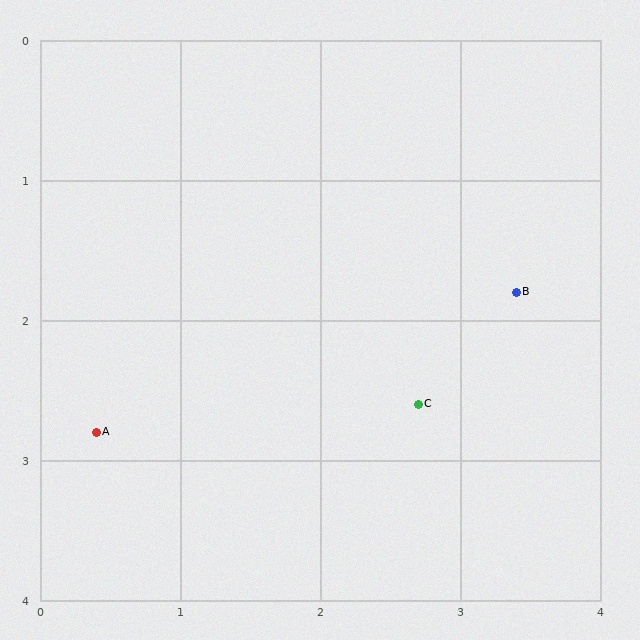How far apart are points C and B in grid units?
Points C and B are about 1.1 grid units apart.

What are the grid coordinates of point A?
Point A is at approximately (0.4, 2.8).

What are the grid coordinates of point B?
Point B is at approximately (3.4, 1.8).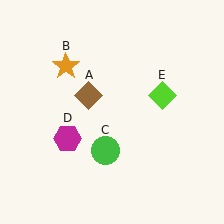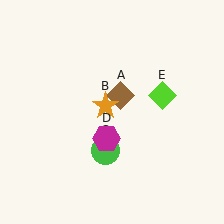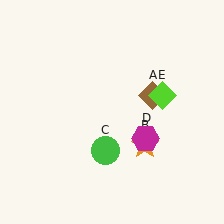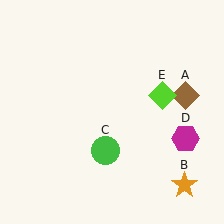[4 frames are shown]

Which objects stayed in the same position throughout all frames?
Green circle (object C) and lime diamond (object E) remained stationary.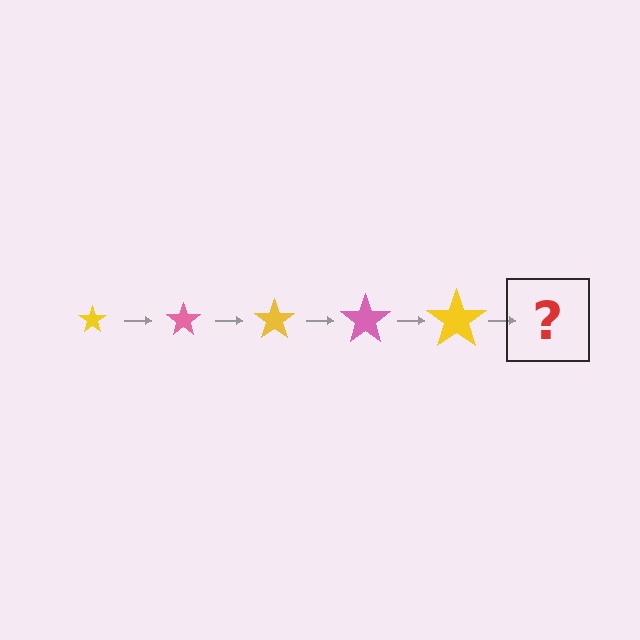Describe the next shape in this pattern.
It should be a pink star, larger than the previous one.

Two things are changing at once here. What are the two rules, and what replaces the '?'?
The two rules are that the star grows larger each step and the color cycles through yellow and pink. The '?' should be a pink star, larger than the previous one.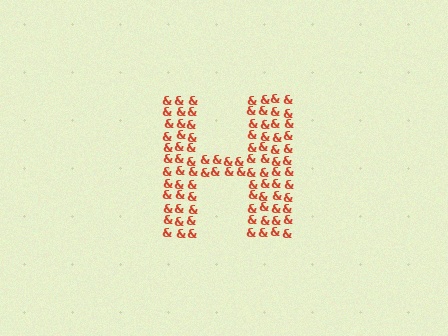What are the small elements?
The small elements are ampersands.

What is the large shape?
The large shape is the letter H.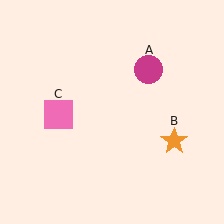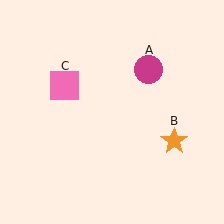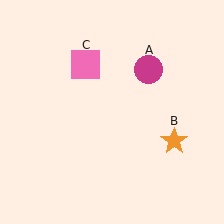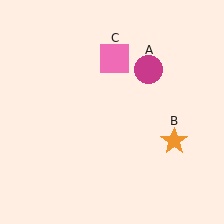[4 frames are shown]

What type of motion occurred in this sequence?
The pink square (object C) rotated clockwise around the center of the scene.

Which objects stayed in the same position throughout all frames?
Magenta circle (object A) and orange star (object B) remained stationary.